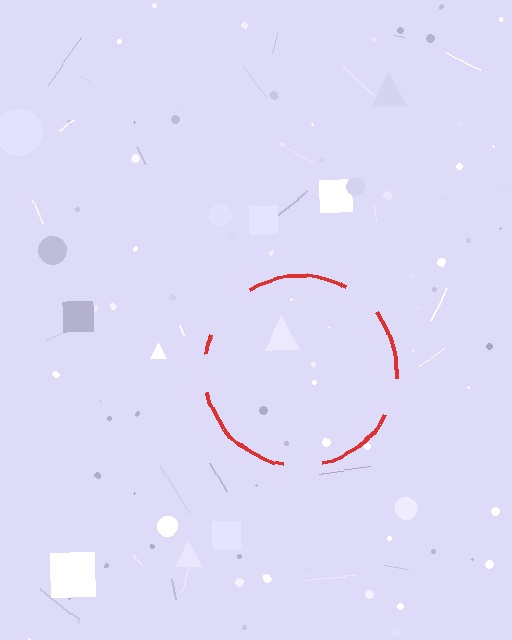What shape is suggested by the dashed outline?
The dashed outline suggests a circle.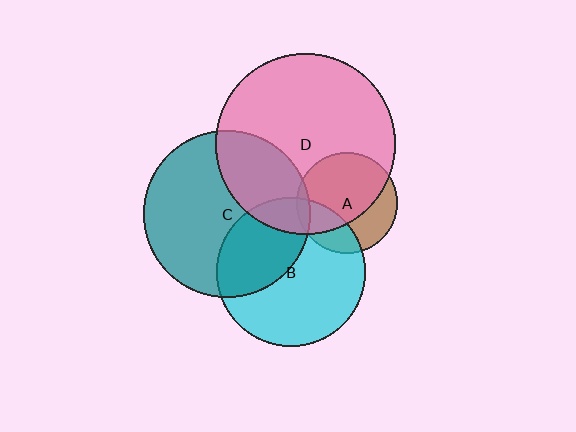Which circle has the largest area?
Circle D (pink).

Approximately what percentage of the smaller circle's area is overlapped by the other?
Approximately 5%.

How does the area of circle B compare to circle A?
Approximately 2.2 times.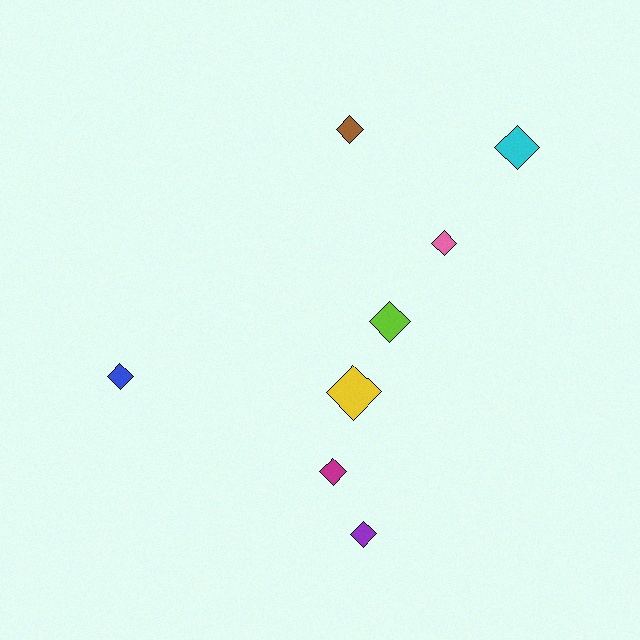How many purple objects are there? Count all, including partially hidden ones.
There is 1 purple object.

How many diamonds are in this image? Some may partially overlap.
There are 8 diamonds.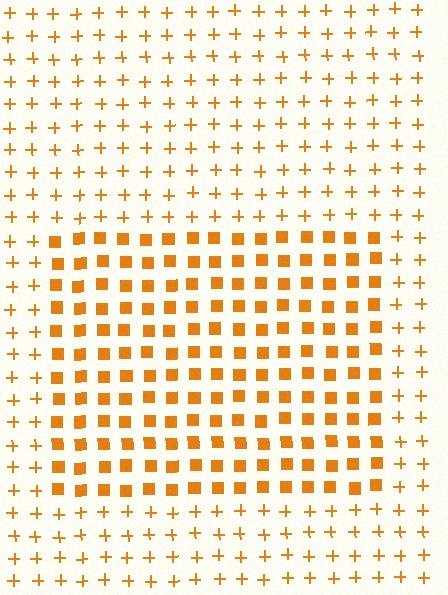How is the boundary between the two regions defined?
The boundary is defined by a change in element shape: squares inside vs. plus signs outside. All elements share the same color and spacing.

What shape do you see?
I see a rectangle.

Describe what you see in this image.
The image is filled with small orange elements arranged in a uniform grid. A rectangle-shaped region contains squares, while the surrounding area contains plus signs. The boundary is defined purely by the change in element shape.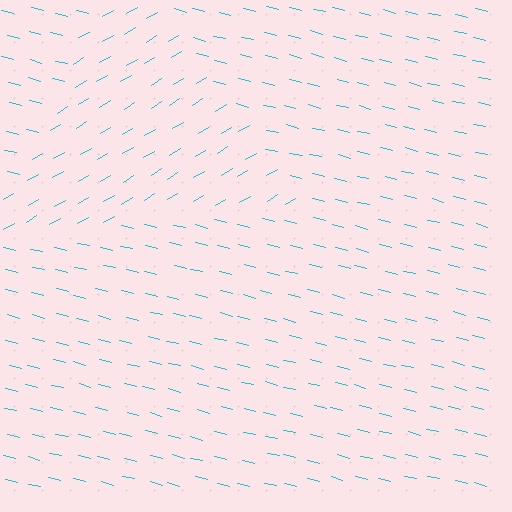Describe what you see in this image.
The image is filled with small cyan line segments. A triangle region in the image has lines oriented differently from the surrounding lines, creating a visible texture boundary.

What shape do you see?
I see a triangle.